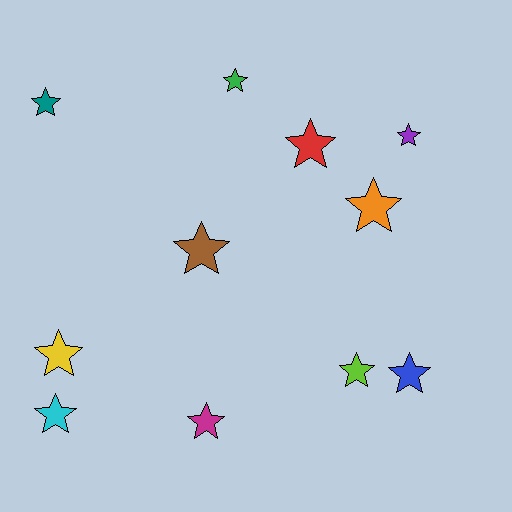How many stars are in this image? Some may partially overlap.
There are 11 stars.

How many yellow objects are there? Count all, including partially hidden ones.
There is 1 yellow object.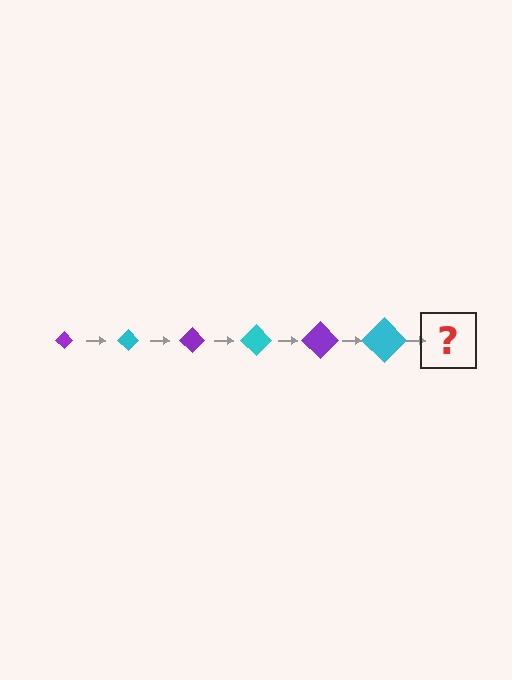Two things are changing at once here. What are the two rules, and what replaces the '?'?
The two rules are that the diamond grows larger each step and the color cycles through purple and cyan. The '?' should be a purple diamond, larger than the previous one.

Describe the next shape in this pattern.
It should be a purple diamond, larger than the previous one.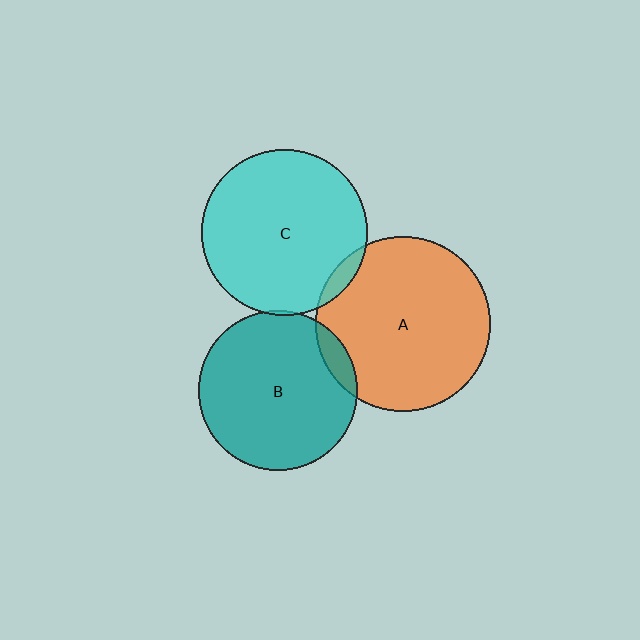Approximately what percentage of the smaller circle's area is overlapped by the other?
Approximately 5%.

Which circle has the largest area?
Circle A (orange).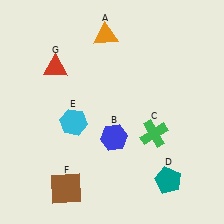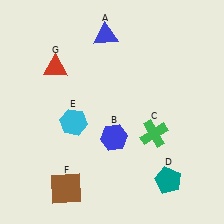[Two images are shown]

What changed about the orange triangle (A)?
In Image 1, A is orange. In Image 2, it changed to blue.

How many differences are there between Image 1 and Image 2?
There is 1 difference between the two images.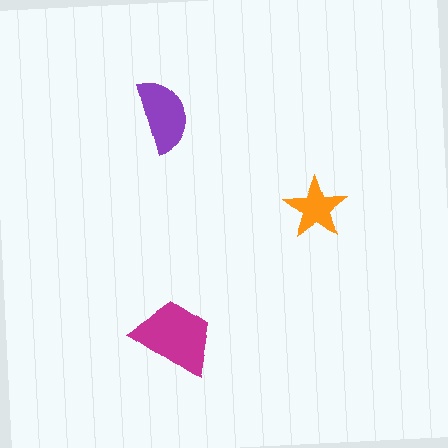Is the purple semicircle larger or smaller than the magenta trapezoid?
Smaller.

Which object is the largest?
The magenta trapezoid.